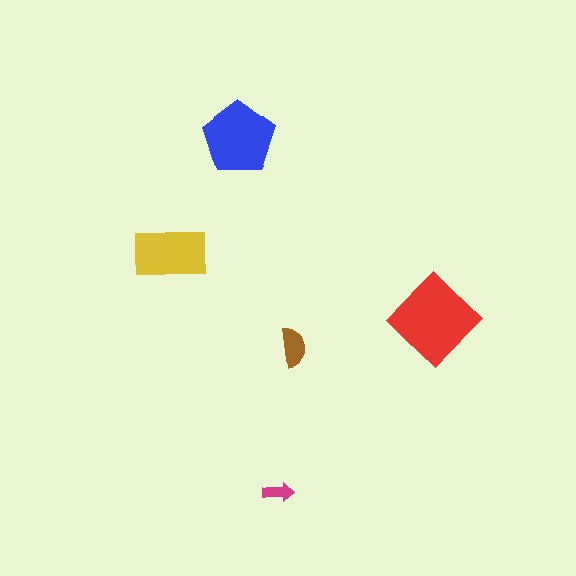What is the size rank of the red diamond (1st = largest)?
1st.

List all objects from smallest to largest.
The magenta arrow, the brown semicircle, the yellow rectangle, the blue pentagon, the red diamond.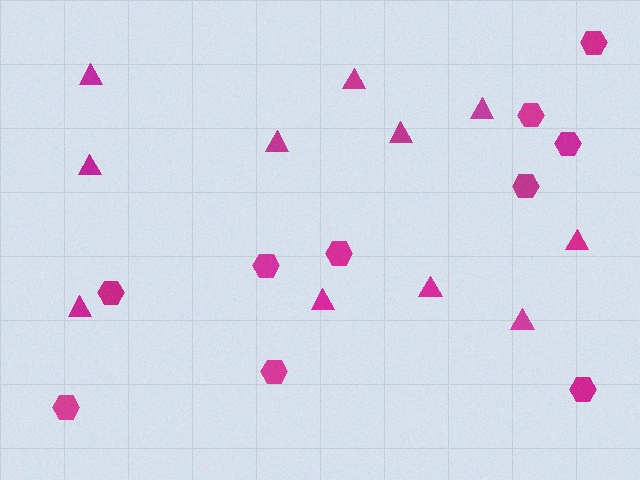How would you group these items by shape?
There are 2 groups: one group of hexagons (10) and one group of triangles (11).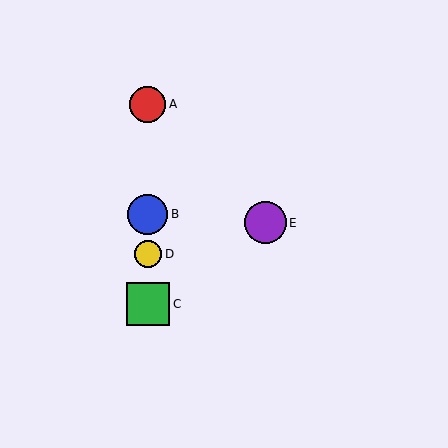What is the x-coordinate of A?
Object A is at x≈148.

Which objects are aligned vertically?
Objects A, B, C, D are aligned vertically.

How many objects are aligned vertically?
4 objects (A, B, C, D) are aligned vertically.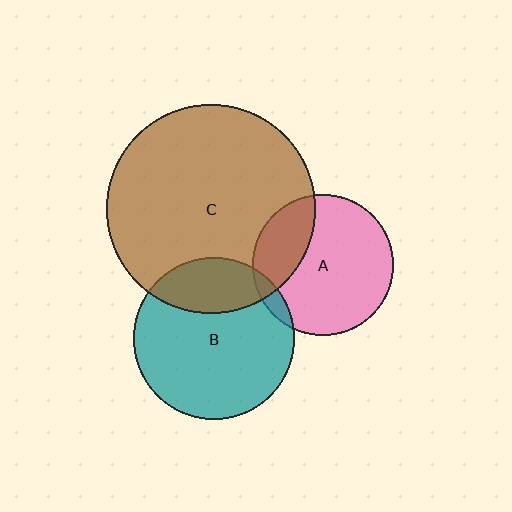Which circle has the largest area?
Circle C (brown).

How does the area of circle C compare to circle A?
Approximately 2.2 times.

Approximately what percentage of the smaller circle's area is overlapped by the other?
Approximately 5%.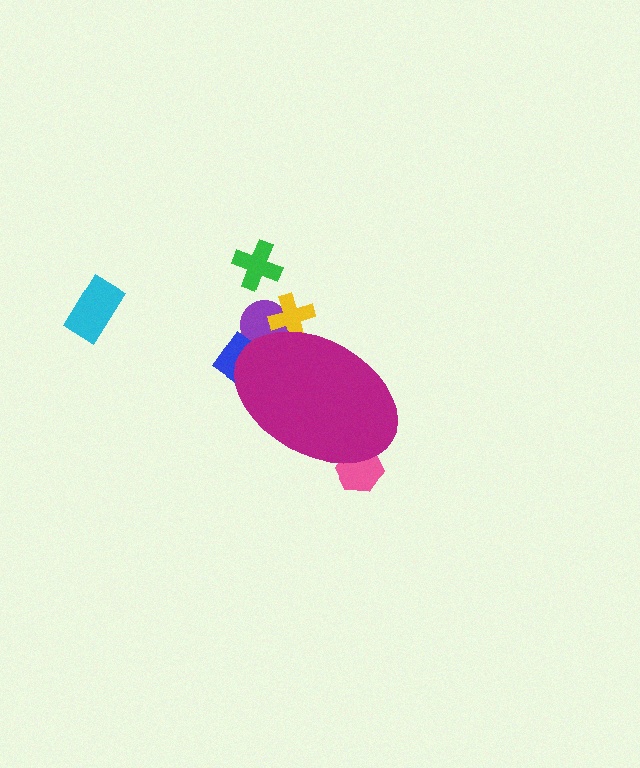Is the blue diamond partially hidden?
Yes, the blue diamond is partially hidden behind the magenta ellipse.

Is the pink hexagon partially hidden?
Yes, the pink hexagon is partially hidden behind the magenta ellipse.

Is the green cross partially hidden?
No, the green cross is fully visible.